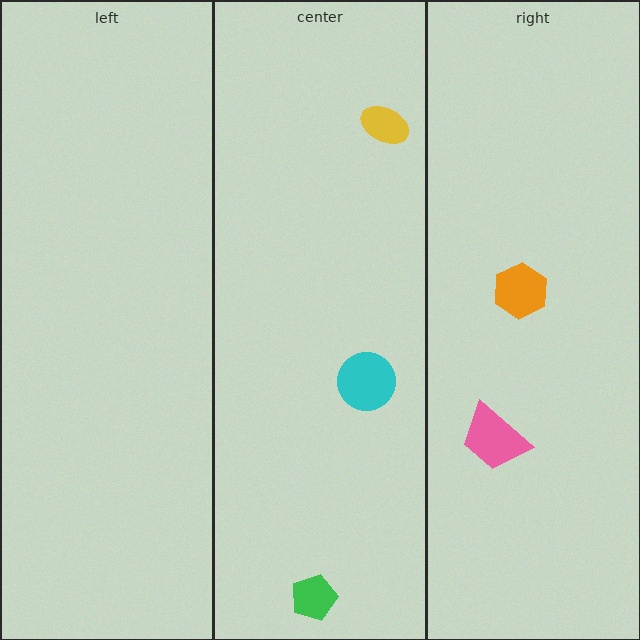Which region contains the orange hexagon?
The right region.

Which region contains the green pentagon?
The center region.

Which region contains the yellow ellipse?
The center region.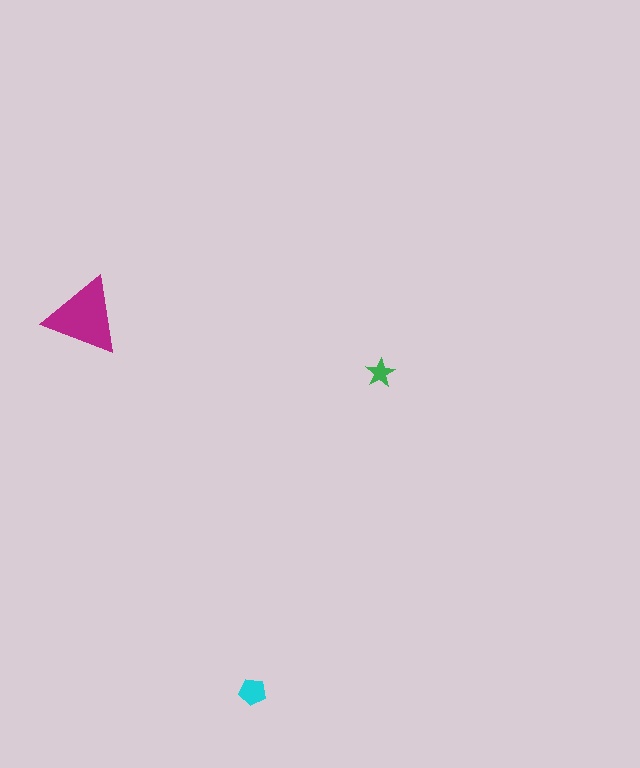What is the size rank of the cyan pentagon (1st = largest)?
2nd.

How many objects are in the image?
There are 3 objects in the image.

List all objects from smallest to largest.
The green star, the cyan pentagon, the magenta triangle.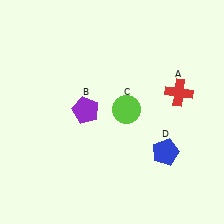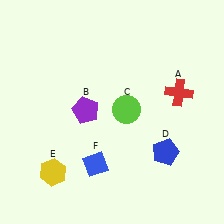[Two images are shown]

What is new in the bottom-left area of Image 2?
A yellow hexagon (E) was added in the bottom-left area of Image 2.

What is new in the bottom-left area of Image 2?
A blue diamond (F) was added in the bottom-left area of Image 2.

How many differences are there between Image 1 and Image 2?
There are 2 differences between the two images.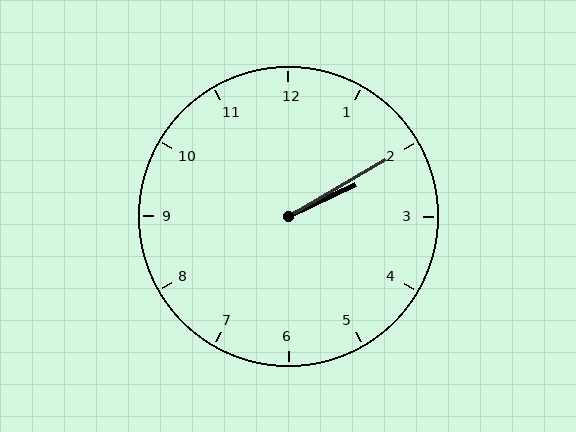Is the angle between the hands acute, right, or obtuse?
It is acute.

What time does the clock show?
2:10.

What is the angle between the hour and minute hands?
Approximately 5 degrees.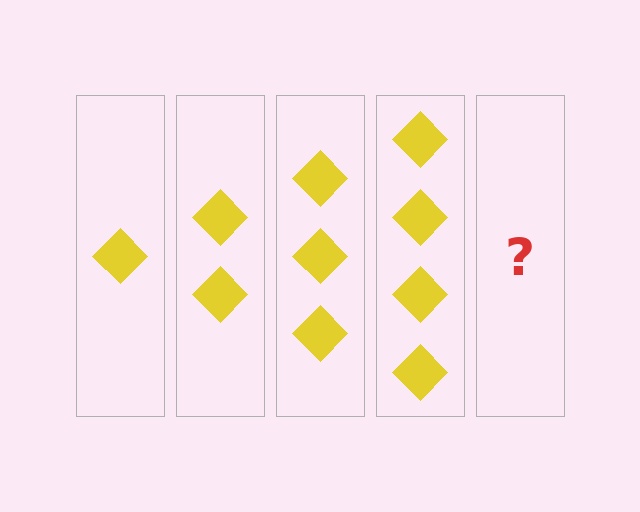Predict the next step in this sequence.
The next step is 5 diamonds.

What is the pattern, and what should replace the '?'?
The pattern is that each step adds one more diamond. The '?' should be 5 diamonds.